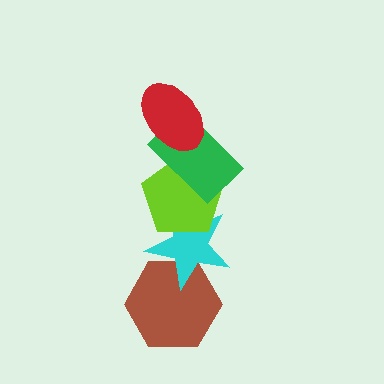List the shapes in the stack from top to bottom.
From top to bottom: the red ellipse, the green rectangle, the lime pentagon, the cyan star, the brown hexagon.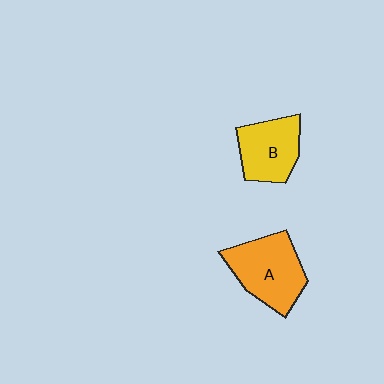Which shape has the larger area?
Shape A (orange).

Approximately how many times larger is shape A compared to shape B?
Approximately 1.3 times.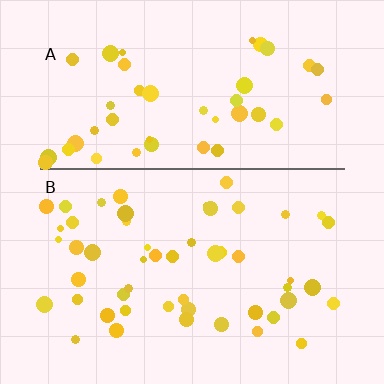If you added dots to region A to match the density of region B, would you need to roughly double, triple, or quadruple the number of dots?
Approximately double.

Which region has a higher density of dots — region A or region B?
B (the bottom).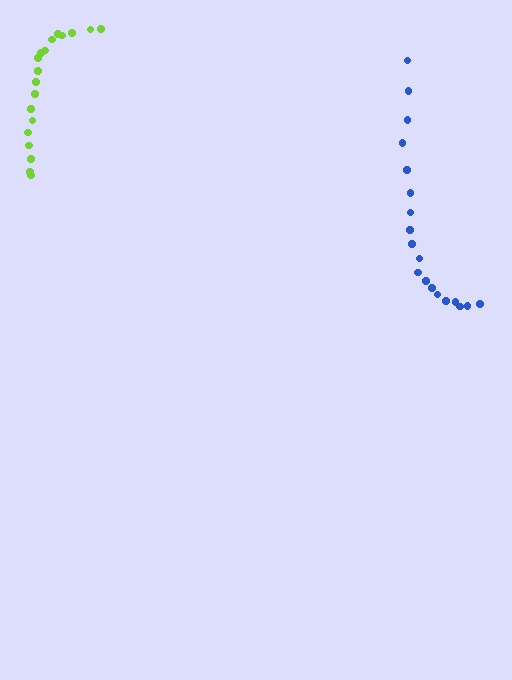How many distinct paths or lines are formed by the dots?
There are 2 distinct paths.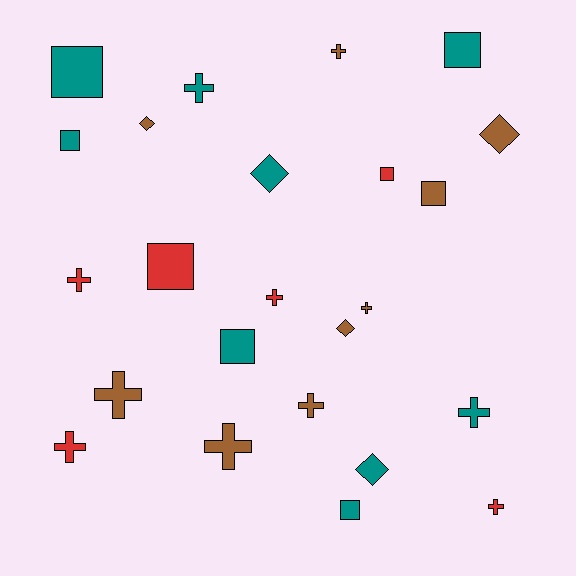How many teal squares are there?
There are 5 teal squares.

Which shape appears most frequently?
Cross, with 11 objects.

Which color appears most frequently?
Teal, with 9 objects.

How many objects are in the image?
There are 24 objects.